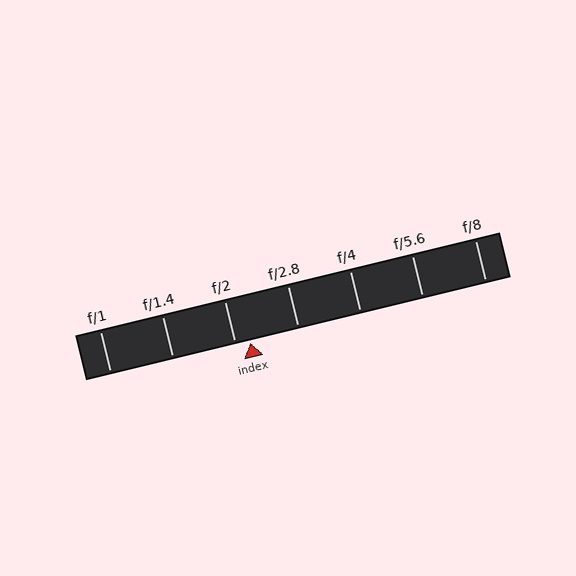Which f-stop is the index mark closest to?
The index mark is closest to f/2.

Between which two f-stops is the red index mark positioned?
The index mark is between f/2 and f/2.8.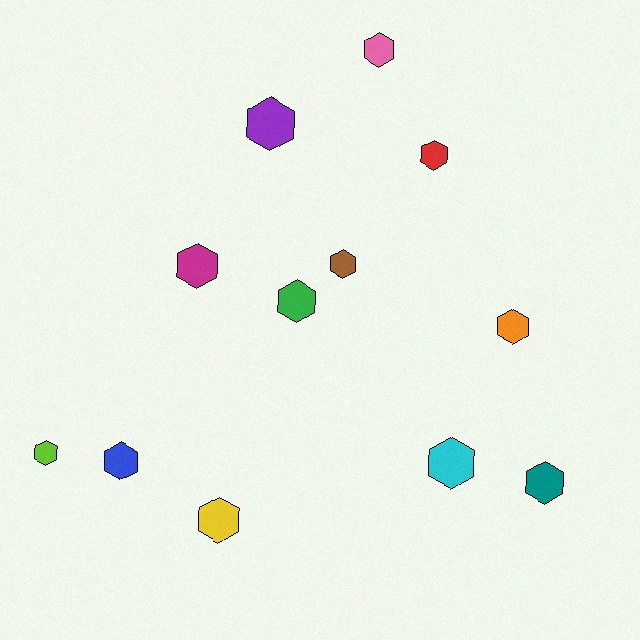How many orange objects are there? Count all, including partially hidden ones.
There is 1 orange object.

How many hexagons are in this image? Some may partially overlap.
There are 12 hexagons.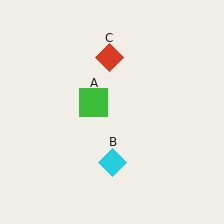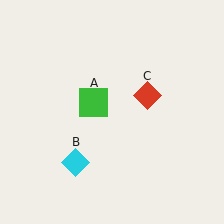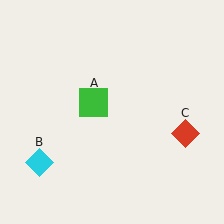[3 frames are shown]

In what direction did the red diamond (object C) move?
The red diamond (object C) moved down and to the right.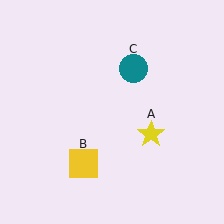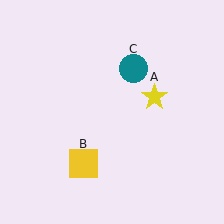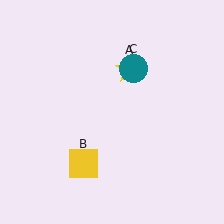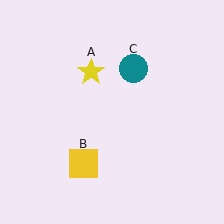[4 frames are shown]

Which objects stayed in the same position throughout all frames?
Yellow square (object B) and teal circle (object C) remained stationary.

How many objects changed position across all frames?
1 object changed position: yellow star (object A).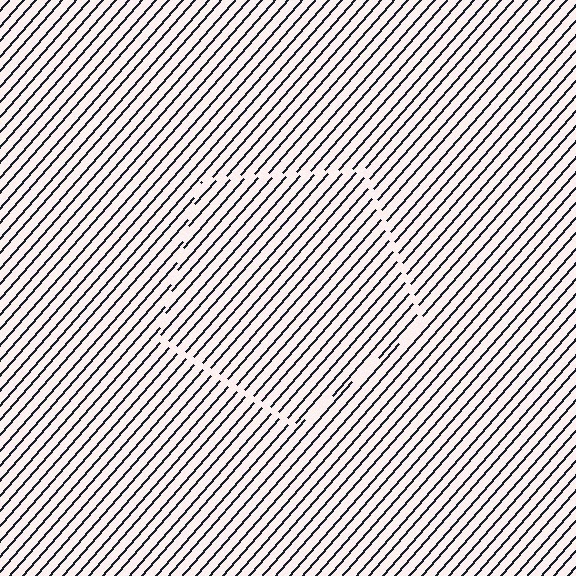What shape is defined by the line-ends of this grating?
An illusory pentagon. The interior of the shape contains the same grating, shifted by half a period — the contour is defined by the phase discontinuity where line-ends from the inner and outer gratings abut.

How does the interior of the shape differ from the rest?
The interior of the shape contains the same grating, shifted by half a period — the contour is defined by the phase discontinuity where line-ends from the inner and outer gratings abut.